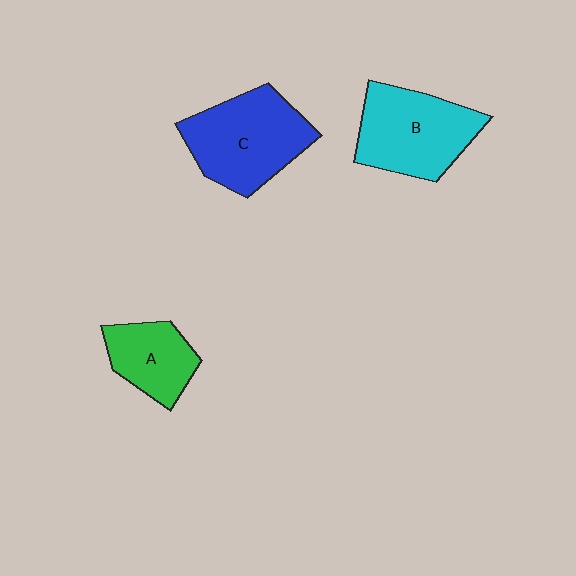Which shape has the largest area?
Shape C (blue).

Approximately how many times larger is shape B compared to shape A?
Approximately 1.6 times.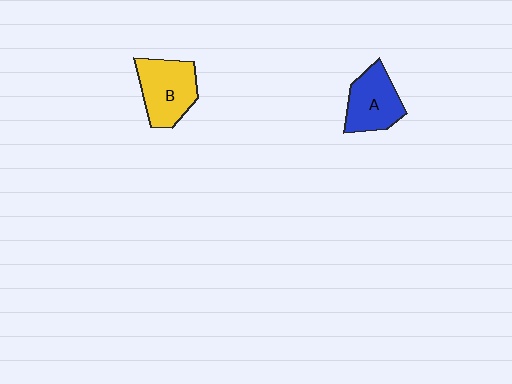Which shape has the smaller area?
Shape A (blue).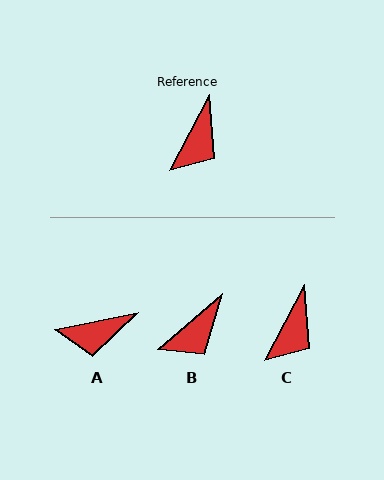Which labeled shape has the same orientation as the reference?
C.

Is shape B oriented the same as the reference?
No, it is off by about 21 degrees.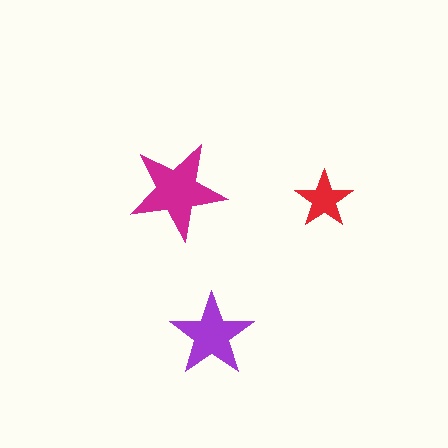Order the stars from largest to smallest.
the magenta one, the purple one, the red one.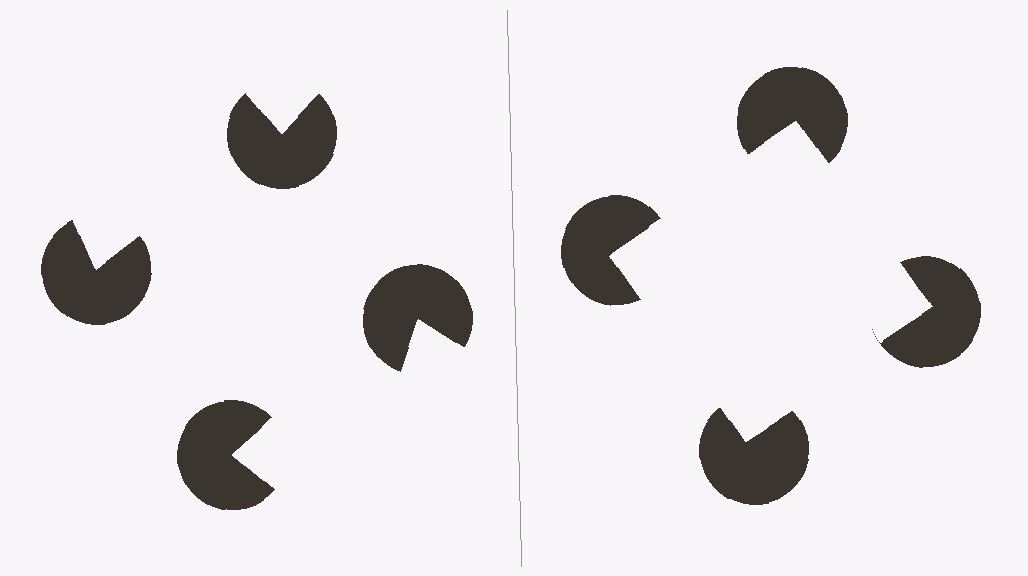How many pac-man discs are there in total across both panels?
8 — 4 on each side.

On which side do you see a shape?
An illusory square appears on the right side. On the left side the wedge cuts are rotated, so no coherent shape forms.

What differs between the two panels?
The pac-man discs are positioned identically on both sides; only the wedge orientations differ. On the right they align to a square; on the left they are misaligned.